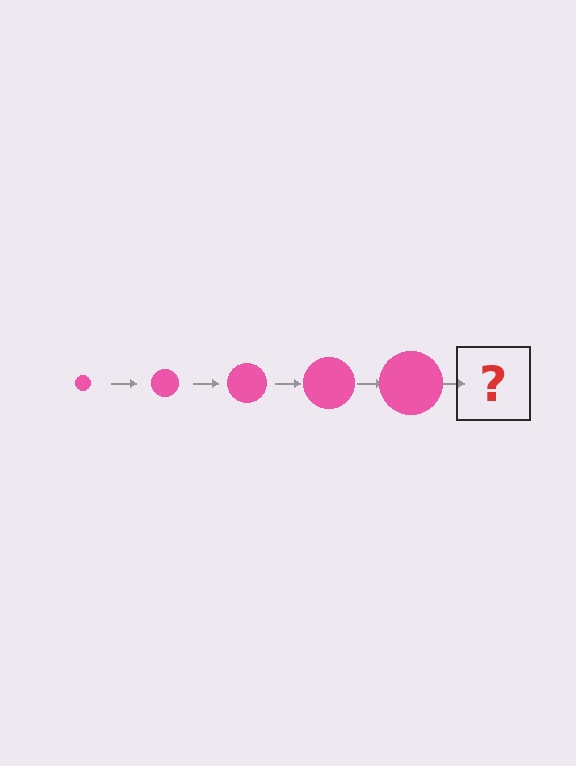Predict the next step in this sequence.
The next step is a pink circle, larger than the previous one.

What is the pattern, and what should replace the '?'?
The pattern is that the circle gets progressively larger each step. The '?' should be a pink circle, larger than the previous one.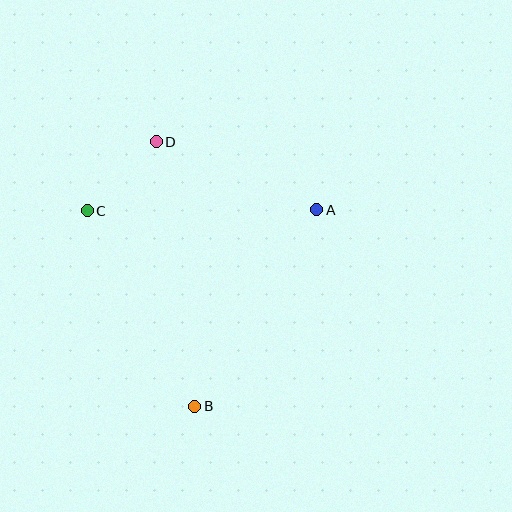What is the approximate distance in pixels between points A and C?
The distance between A and C is approximately 229 pixels.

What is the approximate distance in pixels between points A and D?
The distance between A and D is approximately 174 pixels.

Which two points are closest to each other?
Points C and D are closest to each other.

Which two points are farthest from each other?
Points B and D are farthest from each other.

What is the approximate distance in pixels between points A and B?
The distance between A and B is approximately 231 pixels.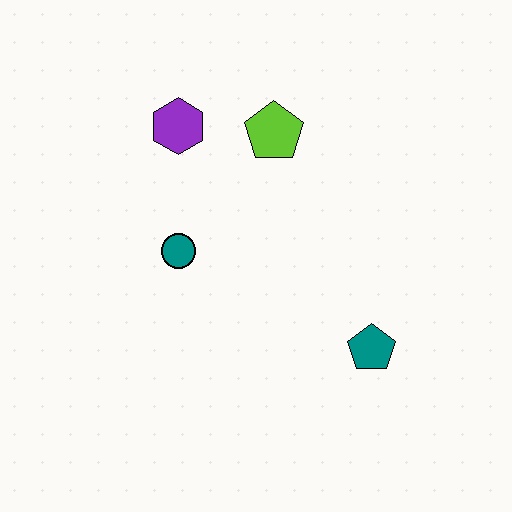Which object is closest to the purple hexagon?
The lime pentagon is closest to the purple hexagon.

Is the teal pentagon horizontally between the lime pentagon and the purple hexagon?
No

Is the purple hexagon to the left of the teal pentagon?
Yes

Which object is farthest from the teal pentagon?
The purple hexagon is farthest from the teal pentagon.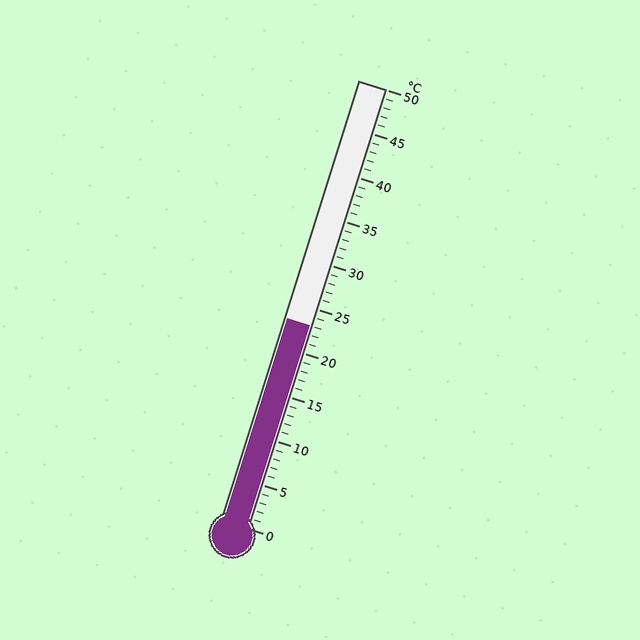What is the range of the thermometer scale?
The thermometer scale ranges from 0°C to 50°C.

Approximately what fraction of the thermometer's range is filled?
The thermometer is filled to approximately 45% of its range.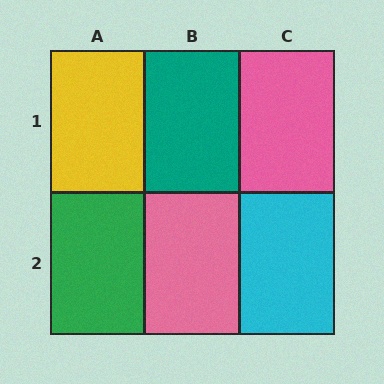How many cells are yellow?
1 cell is yellow.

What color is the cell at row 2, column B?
Pink.